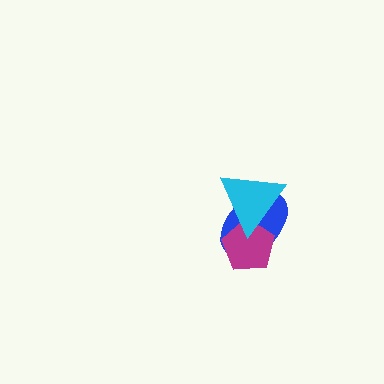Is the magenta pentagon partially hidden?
Yes, it is partially covered by another shape.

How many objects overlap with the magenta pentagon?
2 objects overlap with the magenta pentagon.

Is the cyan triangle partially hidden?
No, no other shape covers it.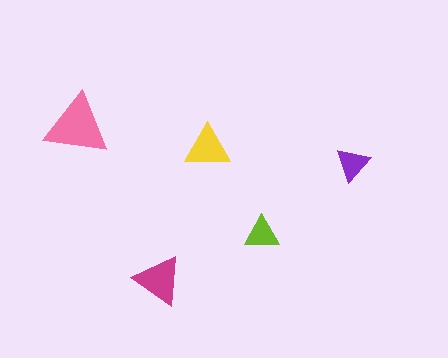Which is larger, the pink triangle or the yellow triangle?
The pink one.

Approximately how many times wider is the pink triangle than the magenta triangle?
About 1.5 times wider.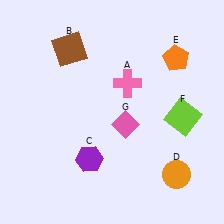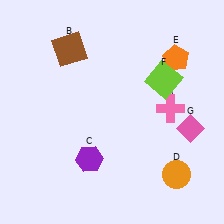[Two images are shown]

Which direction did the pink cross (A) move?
The pink cross (A) moved right.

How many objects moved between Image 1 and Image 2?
3 objects moved between the two images.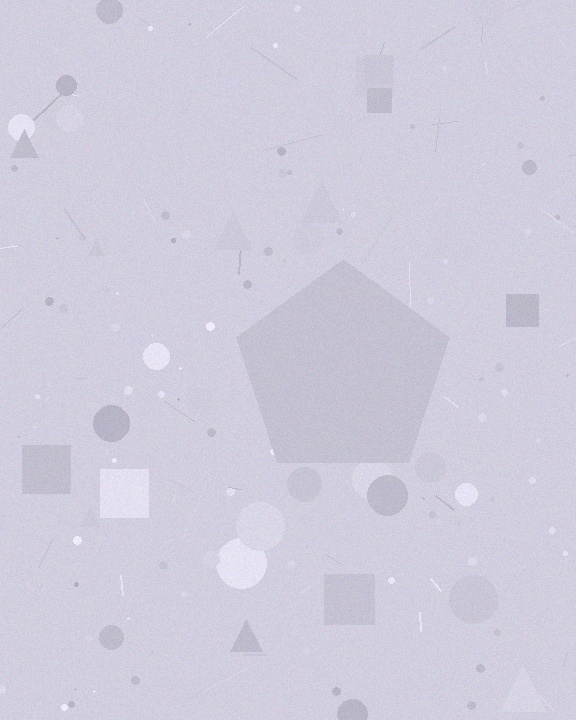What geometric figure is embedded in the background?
A pentagon is embedded in the background.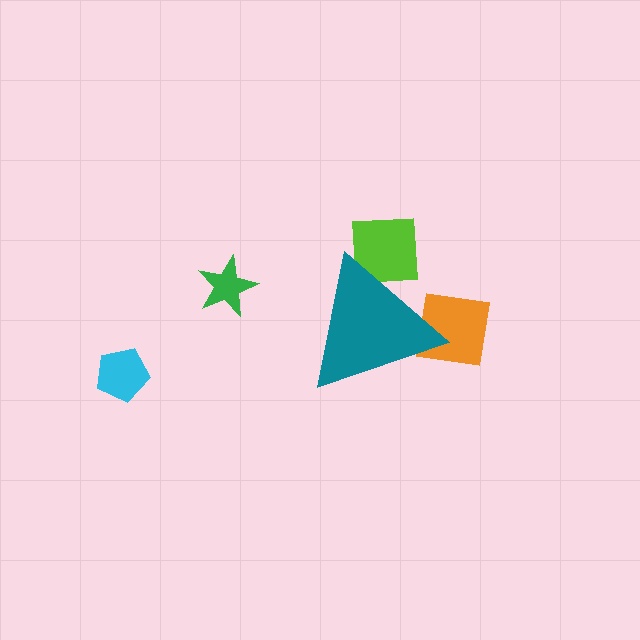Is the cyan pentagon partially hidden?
No, the cyan pentagon is fully visible.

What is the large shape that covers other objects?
A teal triangle.